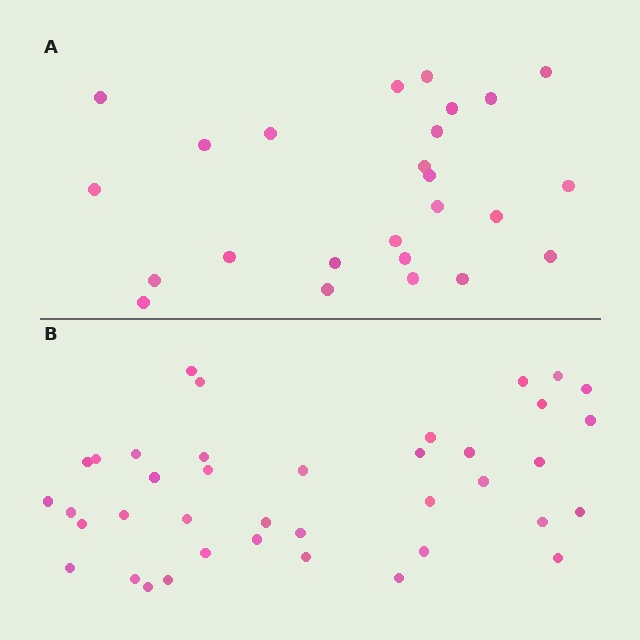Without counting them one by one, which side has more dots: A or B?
Region B (the bottom region) has more dots.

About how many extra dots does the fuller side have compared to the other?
Region B has approximately 15 more dots than region A.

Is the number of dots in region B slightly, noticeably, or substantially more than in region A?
Region B has substantially more. The ratio is roughly 1.6 to 1.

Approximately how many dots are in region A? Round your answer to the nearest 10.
About 20 dots. (The exact count is 25, which rounds to 20.)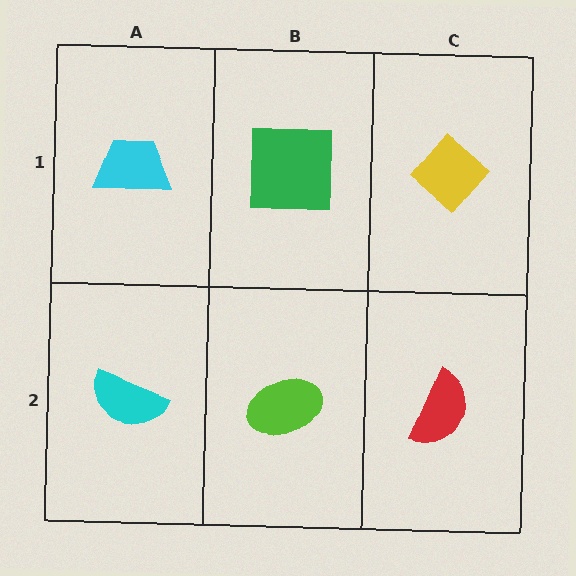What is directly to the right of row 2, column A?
A lime ellipse.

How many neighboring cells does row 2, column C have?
2.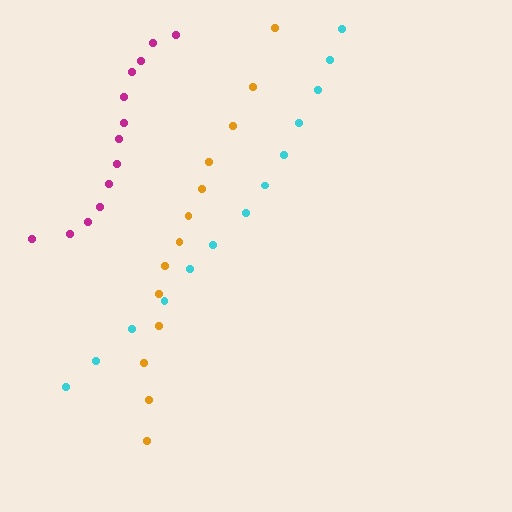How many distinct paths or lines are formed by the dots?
There are 3 distinct paths.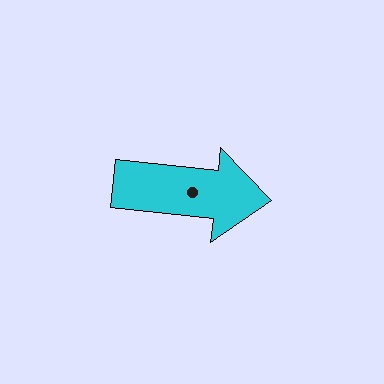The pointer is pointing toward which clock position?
Roughly 3 o'clock.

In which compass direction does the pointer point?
East.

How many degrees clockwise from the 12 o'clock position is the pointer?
Approximately 96 degrees.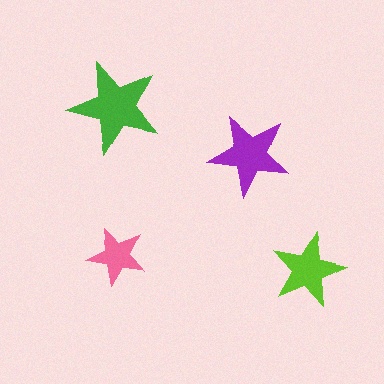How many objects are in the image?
There are 4 objects in the image.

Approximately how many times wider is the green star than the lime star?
About 1.5 times wider.